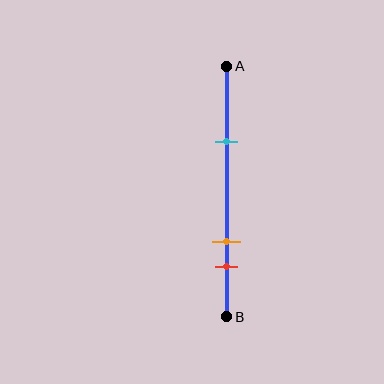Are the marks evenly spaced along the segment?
No, the marks are not evenly spaced.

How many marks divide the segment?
There are 3 marks dividing the segment.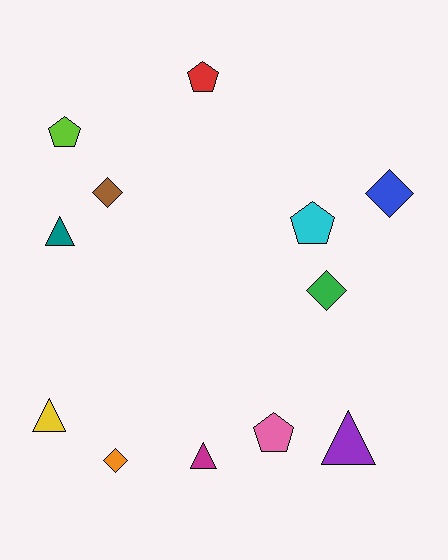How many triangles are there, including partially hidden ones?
There are 4 triangles.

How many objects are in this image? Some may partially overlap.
There are 12 objects.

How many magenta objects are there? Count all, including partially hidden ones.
There is 1 magenta object.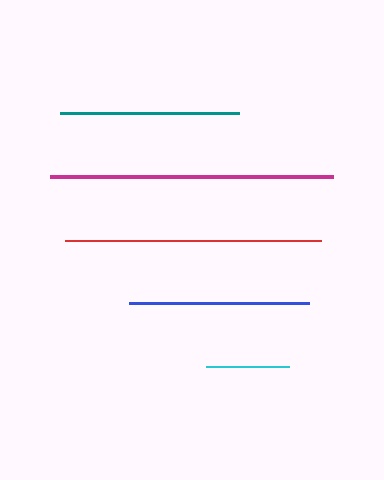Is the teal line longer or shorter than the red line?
The red line is longer than the teal line.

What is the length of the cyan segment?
The cyan segment is approximately 83 pixels long.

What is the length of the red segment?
The red segment is approximately 256 pixels long.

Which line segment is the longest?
The magenta line is the longest at approximately 284 pixels.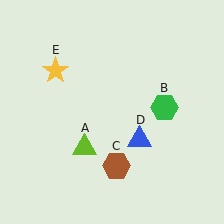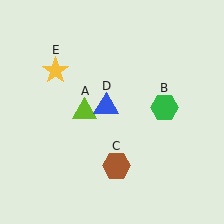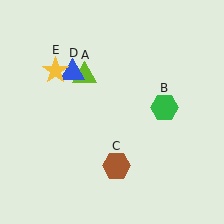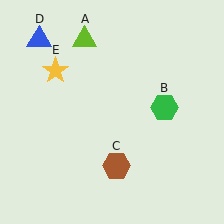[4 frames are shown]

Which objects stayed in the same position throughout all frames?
Green hexagon (object B) and brown hexagon (object C) and yellow star (object E) remained stationary.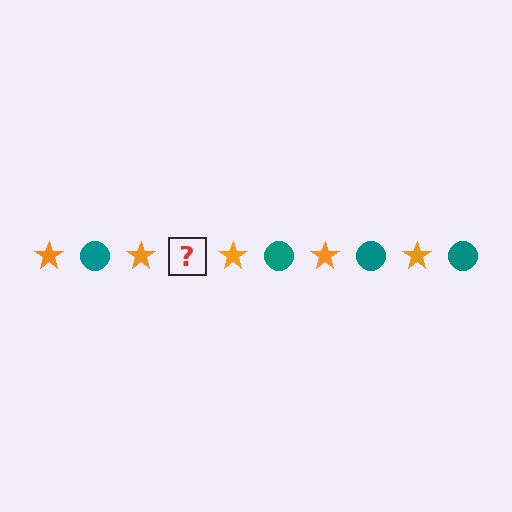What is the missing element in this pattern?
The missing element is a teal circle.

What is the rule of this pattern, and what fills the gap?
The rule is that the pattern alternates between orange star and teal circle. The gap should be filled with a teal circle.